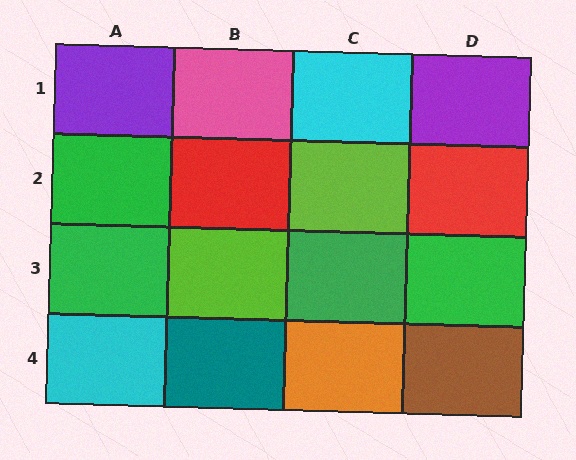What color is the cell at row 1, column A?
Purple.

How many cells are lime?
2 cells are lime.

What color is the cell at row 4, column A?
Cyan.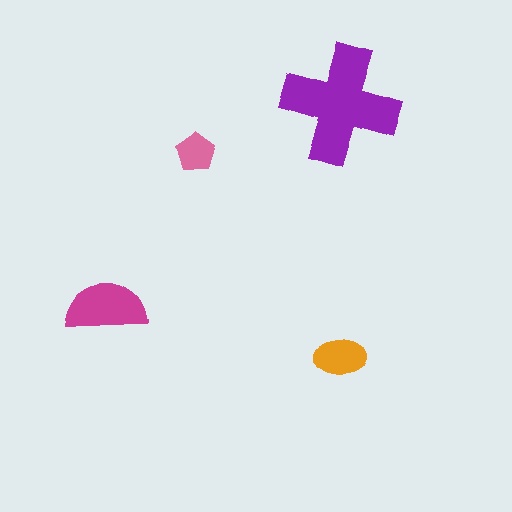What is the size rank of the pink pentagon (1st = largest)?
4th.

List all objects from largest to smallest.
The purple cross, the magenta semicircle, the orange ellipse, the pink pentagon.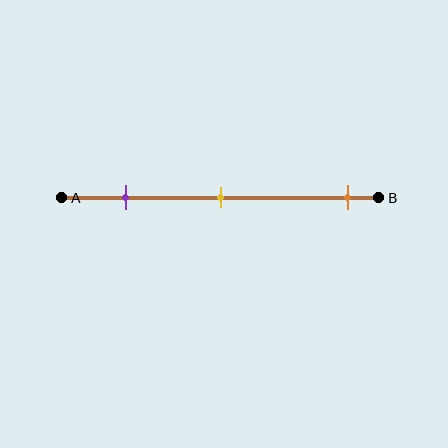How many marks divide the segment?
There are 3 marks dividing the segment.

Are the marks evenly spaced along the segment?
No, the marks are not evenly spaced.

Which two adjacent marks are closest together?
The purple and yellow marks are the closest adjacent pair.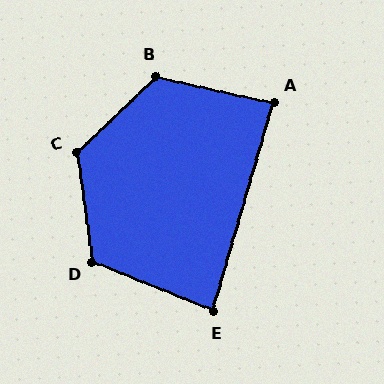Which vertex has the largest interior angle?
C, at approximately 126 degrees.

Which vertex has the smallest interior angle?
E, at approximately 84 degrees.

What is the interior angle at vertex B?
Approximately 123 degrees (obtuse).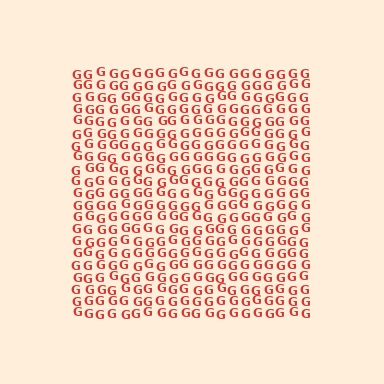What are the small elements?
The small elements are letter G's.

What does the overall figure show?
The overall figure shows a square.